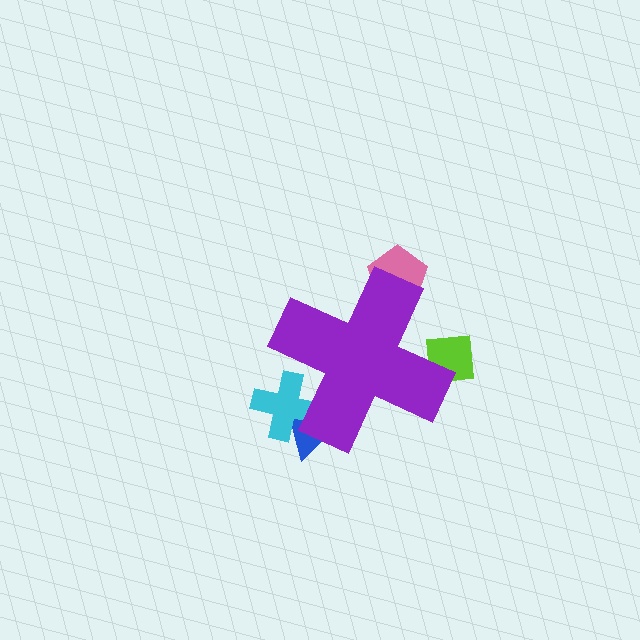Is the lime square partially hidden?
Yes, the lime square is partially hidden behind the purple cross.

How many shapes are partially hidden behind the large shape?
4 shapes are partially hidden.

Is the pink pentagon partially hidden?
Yes, the pink pentagon is partially hidden behind the purple cross.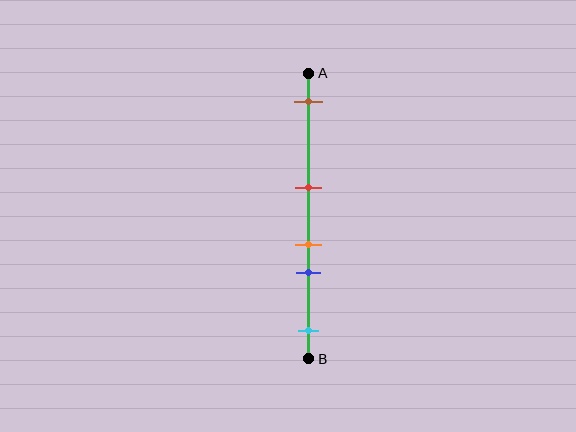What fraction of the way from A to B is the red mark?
The red mark is approximately 40% (0.4) of the way from A to B.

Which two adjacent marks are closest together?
The orange and blue marks are the closest adjacent pair.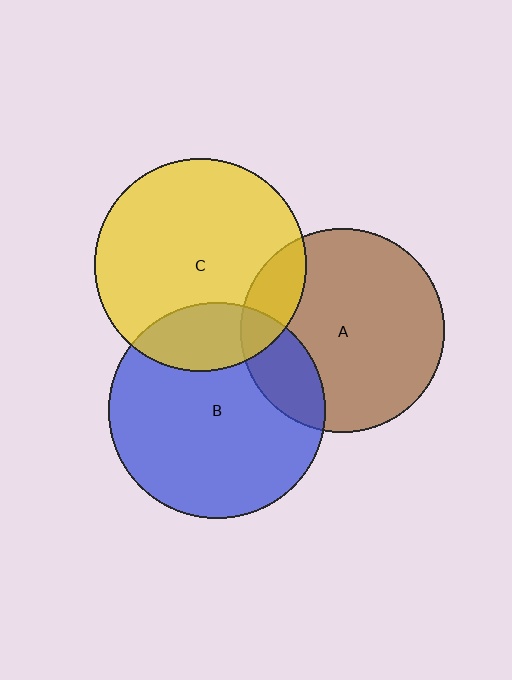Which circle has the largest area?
Circle B (blue).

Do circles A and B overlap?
Yes.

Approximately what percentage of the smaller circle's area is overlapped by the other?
Approximately 20%.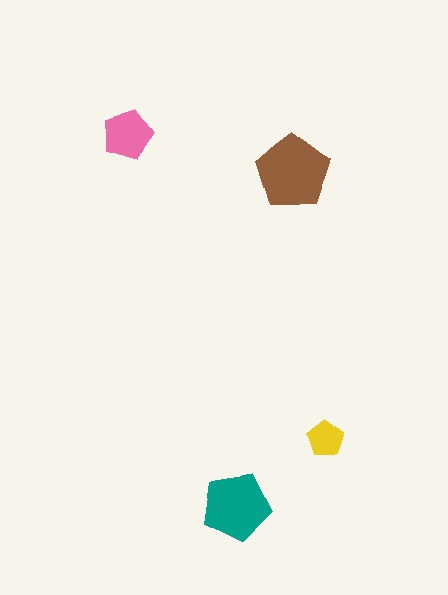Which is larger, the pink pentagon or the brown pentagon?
The brown one.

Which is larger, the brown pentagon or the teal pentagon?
The brown one.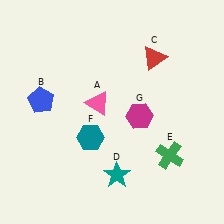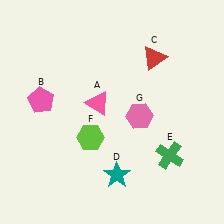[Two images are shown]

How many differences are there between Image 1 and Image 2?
There are 3 differences between the two images.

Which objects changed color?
B changed from blue to pink. F changed from teal to lime. G changed from magenta to pink.